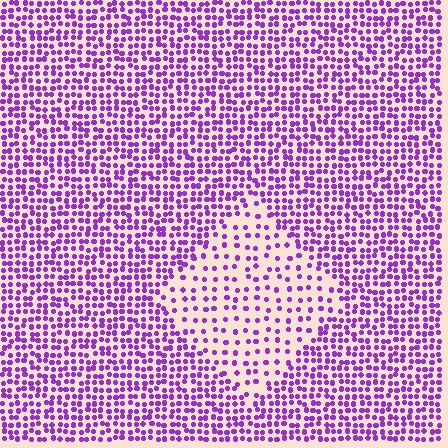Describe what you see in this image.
The image contains small purple elements arranged at two different densities. A diamond-shaped region is visible where the elements are less densely packed than the surrounding area.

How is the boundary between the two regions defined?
The boundary is defined by a change in element density (approximately 2.2x ratio). All elements are the same color, size, and shape.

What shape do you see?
I see a diamond.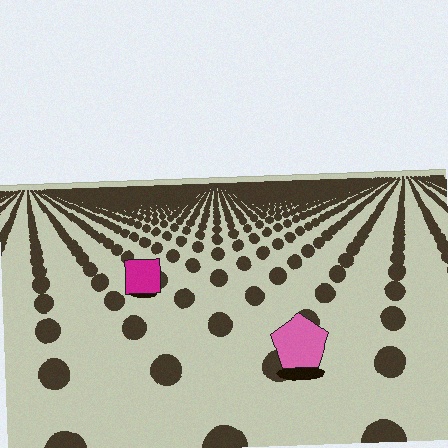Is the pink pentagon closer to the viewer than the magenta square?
Yes. The pink pentagon is closer — you can tell from the texture gradient: the ground texture is coarser near it.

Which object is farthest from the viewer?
The magenta square is farthest from the viewer. It appears smaller and the ground texture around it is denser.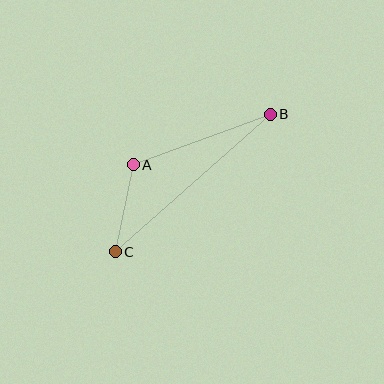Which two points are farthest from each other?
Points B and C are farthest from each other.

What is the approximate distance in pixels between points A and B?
The distance between A and B is approximately 146 pixels.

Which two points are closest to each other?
Points A and C are closest to each other.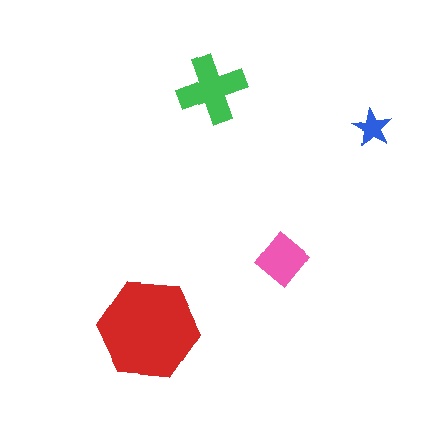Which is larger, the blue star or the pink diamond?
The pink diamond.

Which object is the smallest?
The blue star.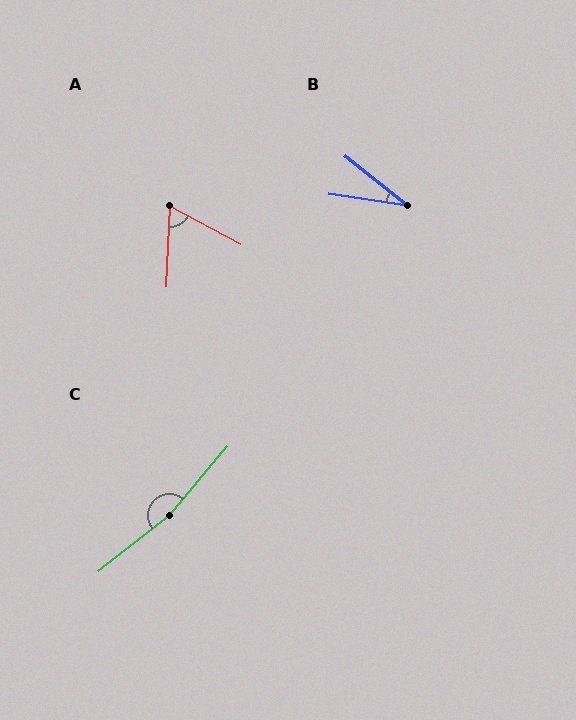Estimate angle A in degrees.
Approximately 64 degrees.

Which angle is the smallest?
B, at approximately 30 degrees.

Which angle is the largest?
C, at approximately 168 degrees.